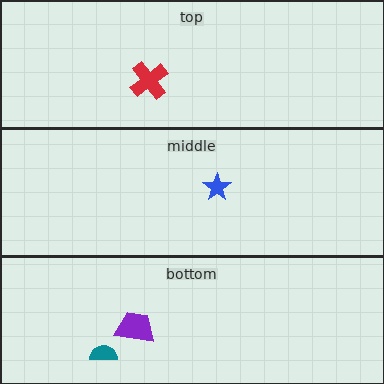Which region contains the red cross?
The top region.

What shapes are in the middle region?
The blue star.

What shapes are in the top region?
The red cross.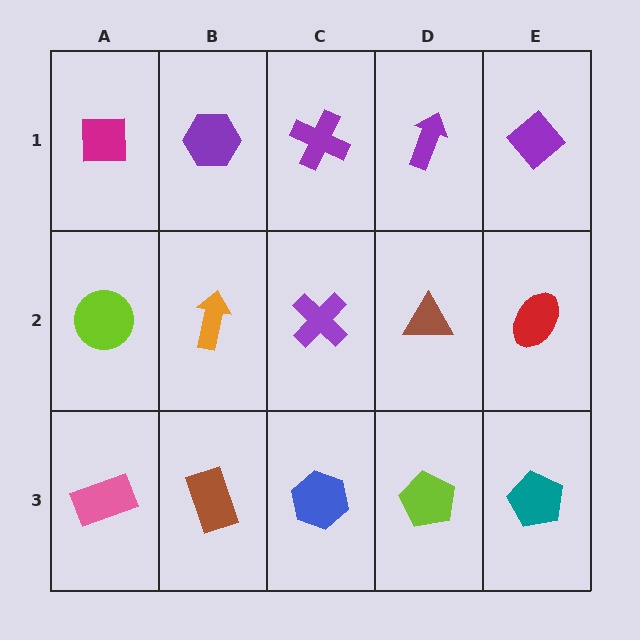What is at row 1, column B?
A purple hexagon.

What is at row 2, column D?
A brown triangle.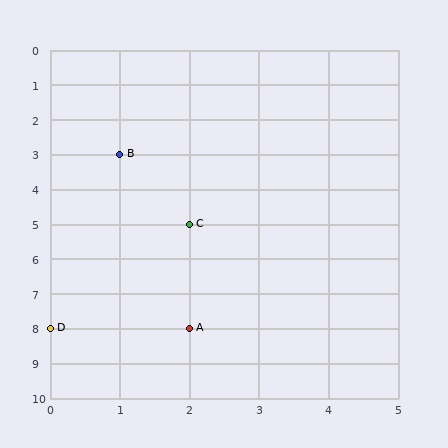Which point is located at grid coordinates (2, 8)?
Point A is at (2, 8).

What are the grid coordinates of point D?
Point D is at grid coordinates (0, 8).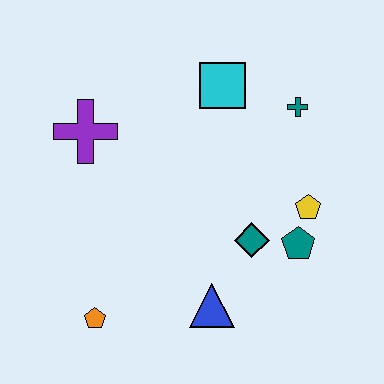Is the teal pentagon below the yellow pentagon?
Yes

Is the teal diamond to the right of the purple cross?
Yes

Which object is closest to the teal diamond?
The teal pentagon is closest to the teal diamond.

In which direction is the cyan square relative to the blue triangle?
The cyan square is above the blue triangle.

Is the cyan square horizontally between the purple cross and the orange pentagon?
No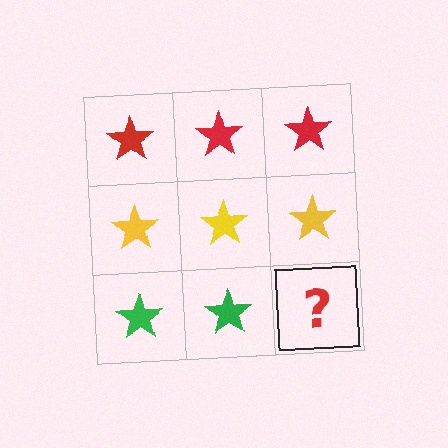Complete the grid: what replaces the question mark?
The question mark should be replaced with a green star.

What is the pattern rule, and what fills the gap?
The rule is that each row has a consistent color. The gap should be filled with a green star.